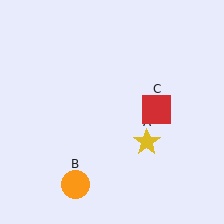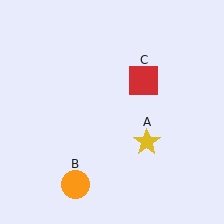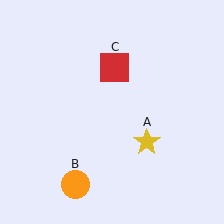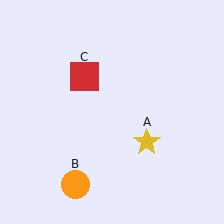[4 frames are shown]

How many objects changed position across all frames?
1 object changed position: red square (object C).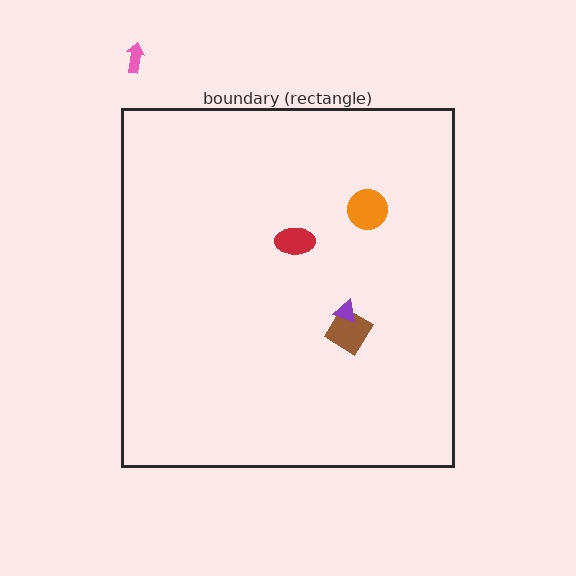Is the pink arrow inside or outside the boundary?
Outside.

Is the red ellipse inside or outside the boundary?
Inside.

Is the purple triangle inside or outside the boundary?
Inside.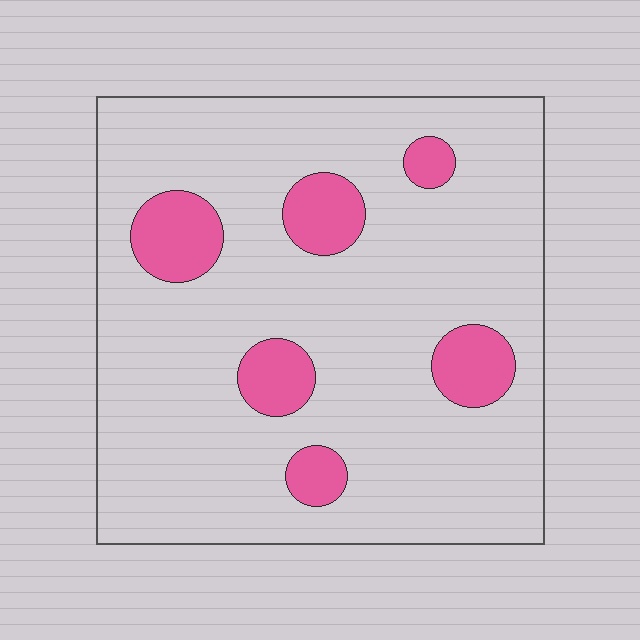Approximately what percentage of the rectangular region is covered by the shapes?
Approximately 15%.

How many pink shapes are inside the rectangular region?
6.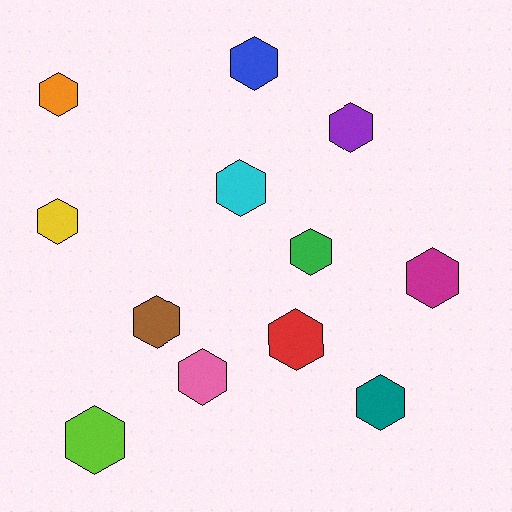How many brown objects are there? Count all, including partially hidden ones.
There is 1 brown object.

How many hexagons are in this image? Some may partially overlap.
There are 12 hexagons.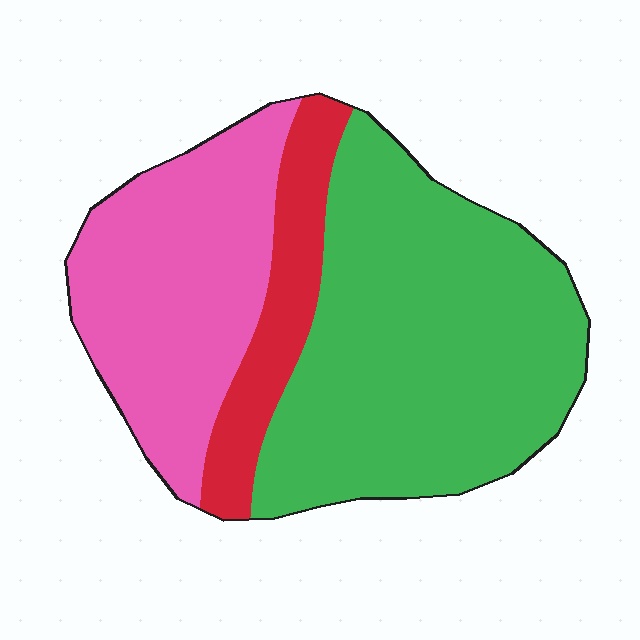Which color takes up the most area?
Green, at roughly 55%.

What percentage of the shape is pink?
Pink covers roughly 35% of the shape.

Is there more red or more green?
Green.